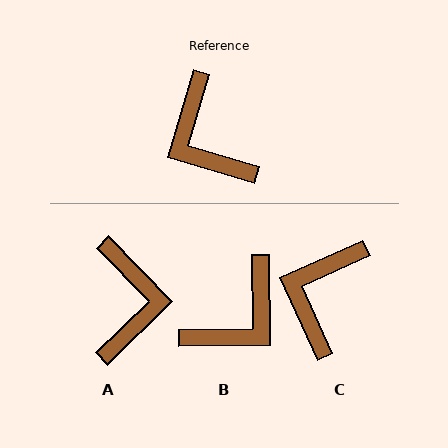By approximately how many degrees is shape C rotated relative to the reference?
Approximately 49 degrees clockwise.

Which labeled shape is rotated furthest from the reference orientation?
A, about 151 degrees away.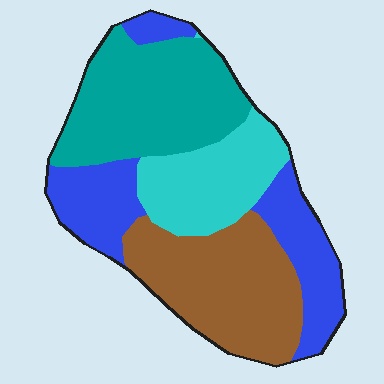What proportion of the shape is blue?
Blue covers around 25% of the shape.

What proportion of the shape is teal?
Teal takes up between a sixth and a third of the shape.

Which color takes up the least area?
Cyan, at roughly 20%.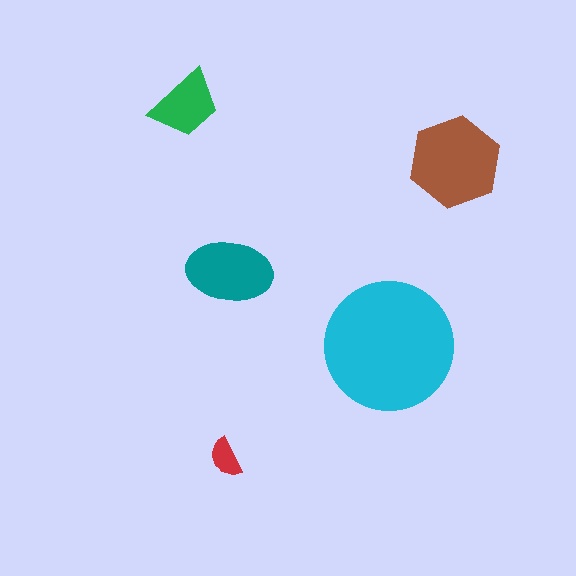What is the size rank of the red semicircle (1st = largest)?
5th.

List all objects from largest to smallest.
The cyan circle, the brown hexagon, the teal ellipse, the green trapezoid, the red semicircle.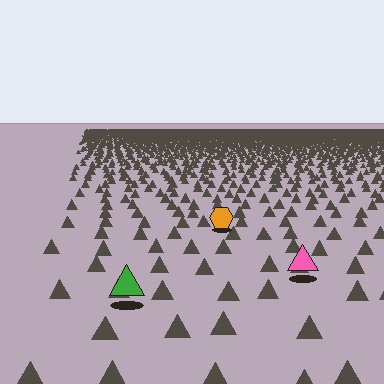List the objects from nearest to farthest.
From nearest to farthest: the green triangle, the pink triangle, the orange hexagon.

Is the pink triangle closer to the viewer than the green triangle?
No. The green triangle is closer — you can tell from the texture gradient: the ground texture is coarser near it.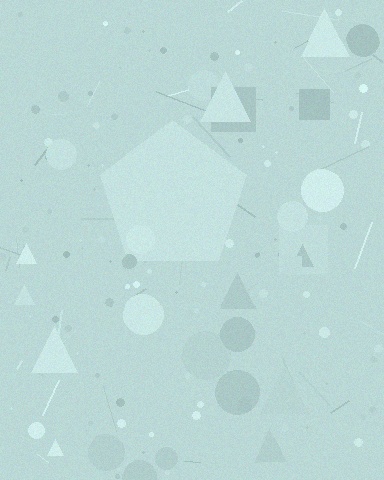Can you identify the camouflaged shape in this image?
The camouflaged shape is a pentagon.